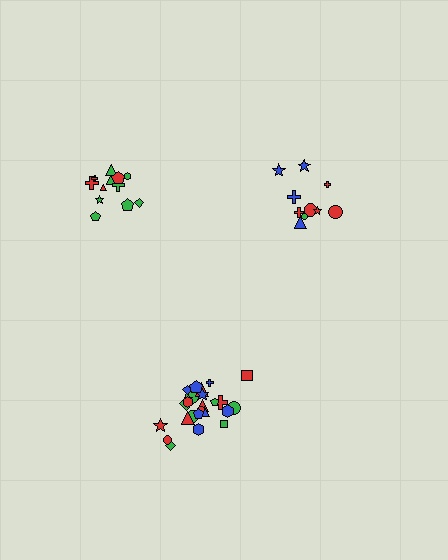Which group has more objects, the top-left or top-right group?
The top-left group.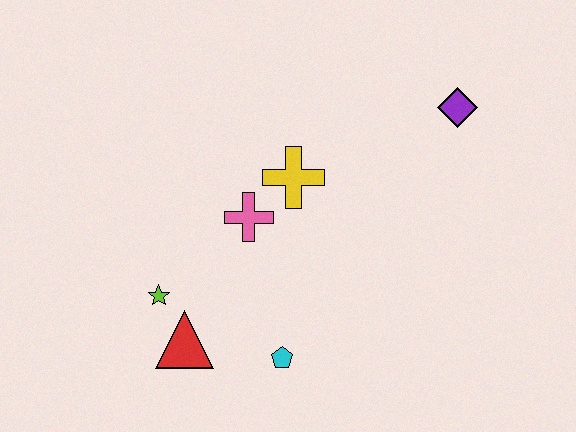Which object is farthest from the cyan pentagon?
The purple diamond is farthest from the cyan pentagon.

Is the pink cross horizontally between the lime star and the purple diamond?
Yes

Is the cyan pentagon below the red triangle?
Yes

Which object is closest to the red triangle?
The lime star is closest to the red triangle.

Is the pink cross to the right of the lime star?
Yes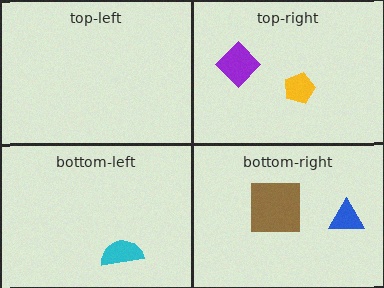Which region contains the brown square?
The bottom-right region.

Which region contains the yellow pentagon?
The top-right region.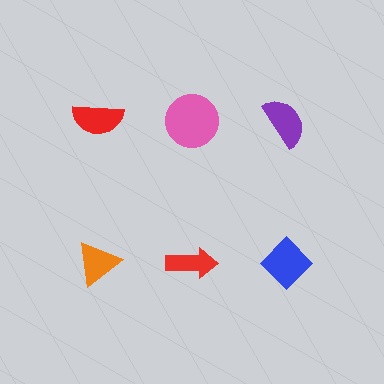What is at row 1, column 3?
A purple semicircle.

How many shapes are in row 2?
3 shapes.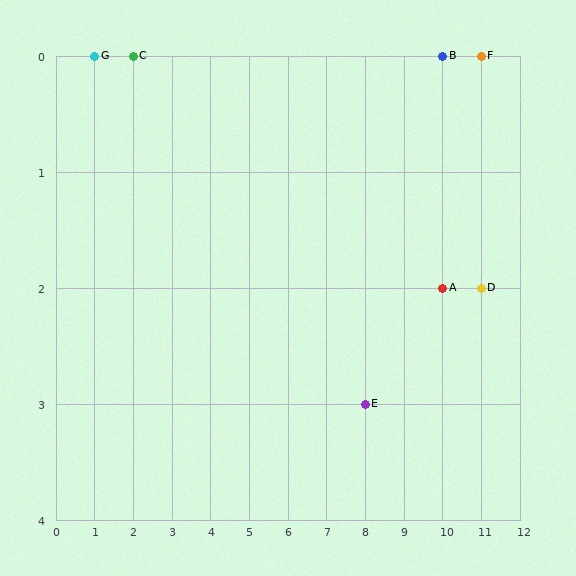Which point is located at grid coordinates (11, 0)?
Point F is at (11, 0).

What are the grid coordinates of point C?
Point C is at grid coordinates (2, 0).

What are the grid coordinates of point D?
Point D is at grid coordinates (11, 2).